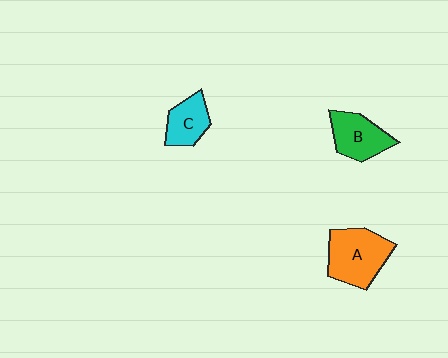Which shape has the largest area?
Shape A (orange).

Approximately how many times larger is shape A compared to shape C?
Approximately 1.7 times.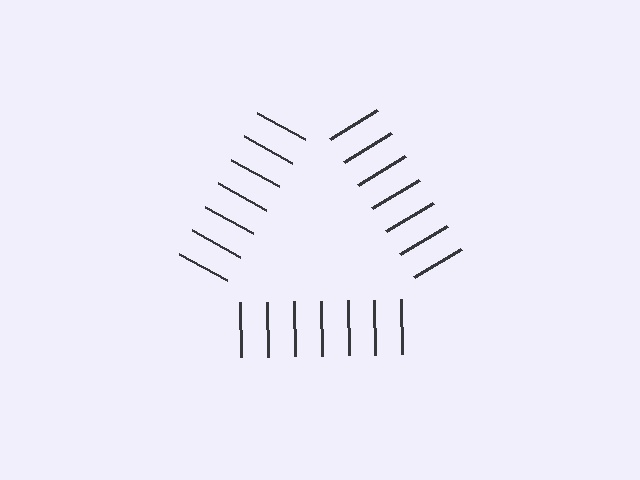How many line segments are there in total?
21 — 7 along each of the 3 edges.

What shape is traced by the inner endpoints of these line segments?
An illusory triangle — the line segments terminate on its edges but no continuous stroke is drawn.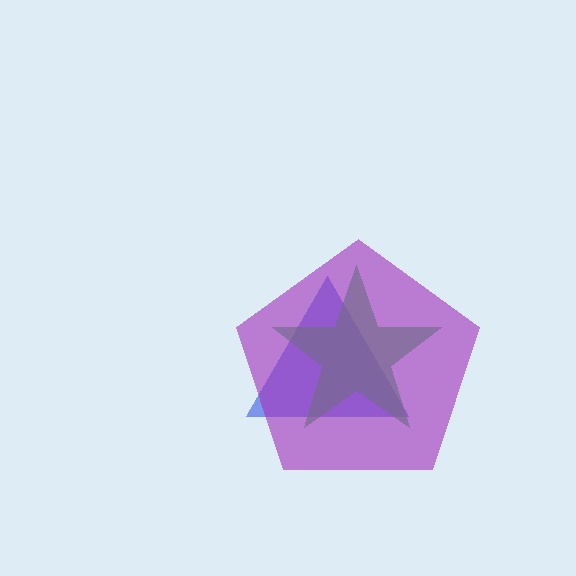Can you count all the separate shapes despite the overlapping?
Yes, there are 3 separate shapes.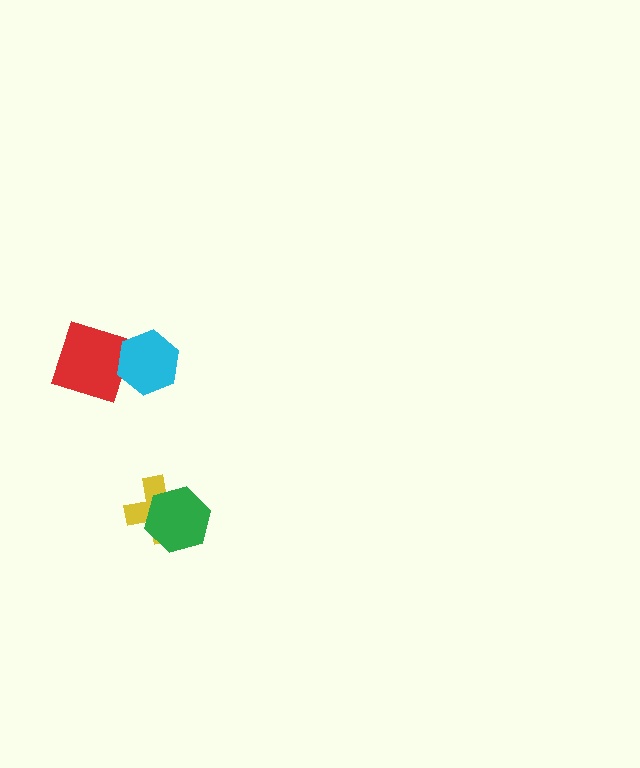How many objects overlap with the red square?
1 object overlaps with the red square.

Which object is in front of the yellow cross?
The green hexagon is in front of the yellow cross.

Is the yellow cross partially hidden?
Yes, it is partially covered by another shape.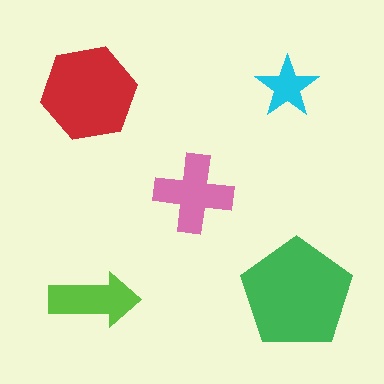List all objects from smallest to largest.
The cyan star, the lime arrow, the pink cross, the red hexagon, the green pentagon.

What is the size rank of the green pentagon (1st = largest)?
1st.